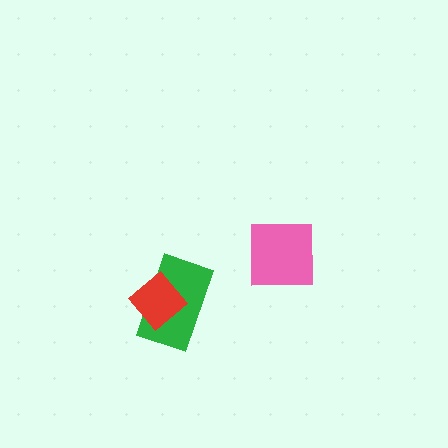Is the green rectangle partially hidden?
Yes, it is partially covered by another shape.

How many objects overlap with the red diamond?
1 object overlaps with the red diamond.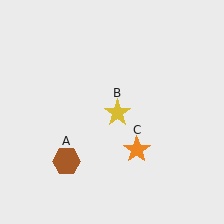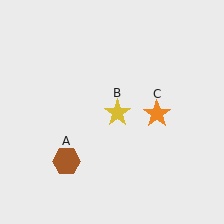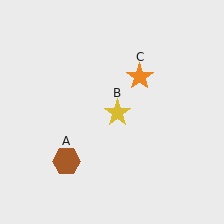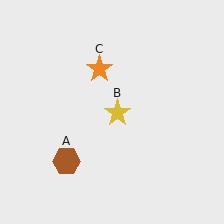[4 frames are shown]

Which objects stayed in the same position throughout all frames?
Brown hexagon (object A) and yellow star (object B) remained stationary.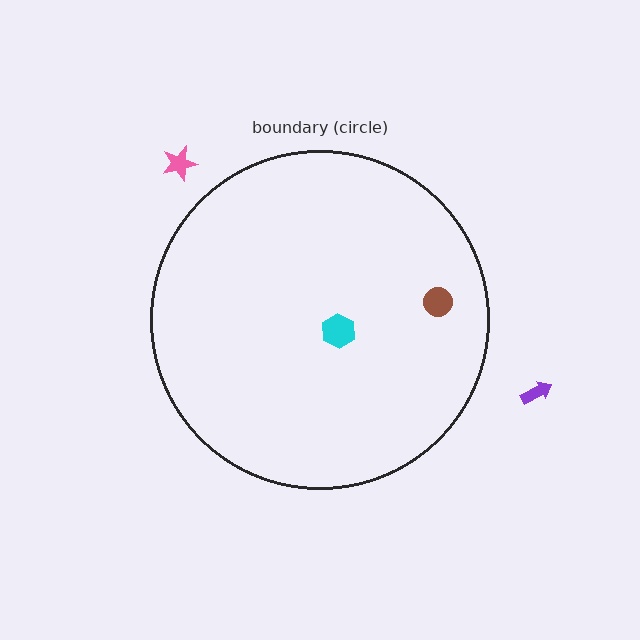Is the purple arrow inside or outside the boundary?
Outside.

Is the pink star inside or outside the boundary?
Outside.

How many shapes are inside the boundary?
2 inside, 2 outside.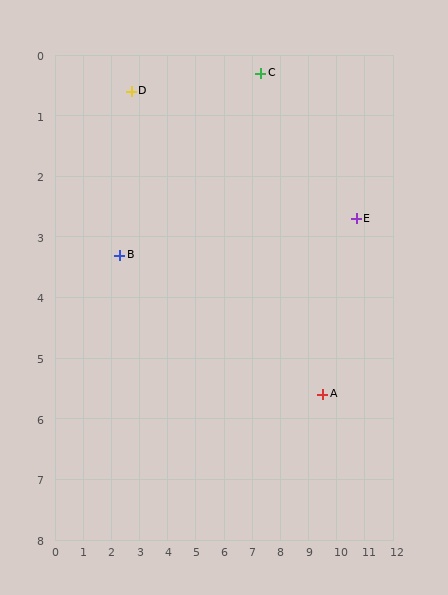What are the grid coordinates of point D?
Point D is at approximately (2.7, 0.6).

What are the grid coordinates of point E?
Point E is at approximately (10.7, 2.7).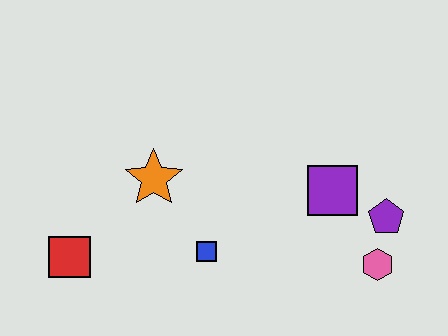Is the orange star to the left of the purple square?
Yes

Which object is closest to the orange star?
The blue square is closest to the orange star.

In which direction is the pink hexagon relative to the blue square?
The pink hexagon is to the right of the blue square.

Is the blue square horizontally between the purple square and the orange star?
Yes